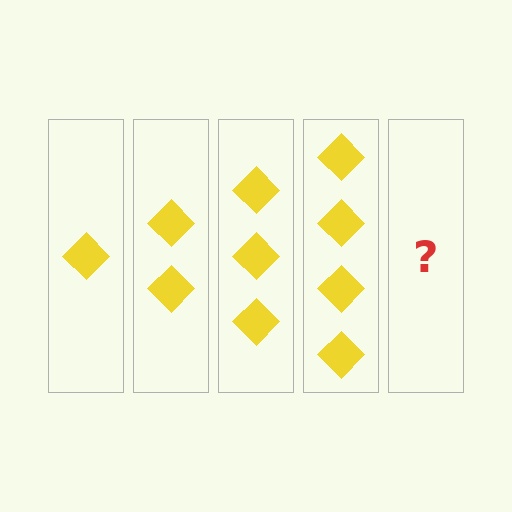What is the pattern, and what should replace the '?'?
The pattern is that each step adds one more diamond. The '?' should be 5 diamonds.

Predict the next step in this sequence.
The next step is 5 diamonds.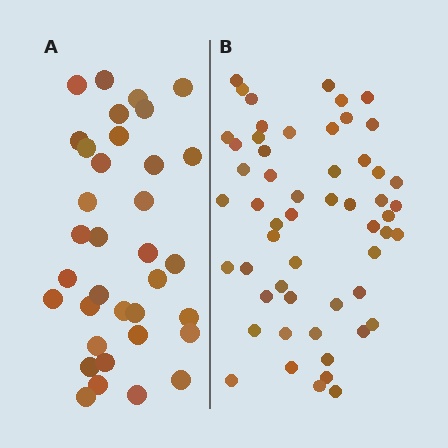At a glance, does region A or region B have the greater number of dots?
Region B (the right region) has more dots.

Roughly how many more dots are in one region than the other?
Region B has approximately 20 more dots than region A.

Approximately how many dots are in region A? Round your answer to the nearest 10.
About 40 dots. (The exact count is 35, which rounds to 40.)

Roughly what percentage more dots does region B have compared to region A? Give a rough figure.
About 55% more.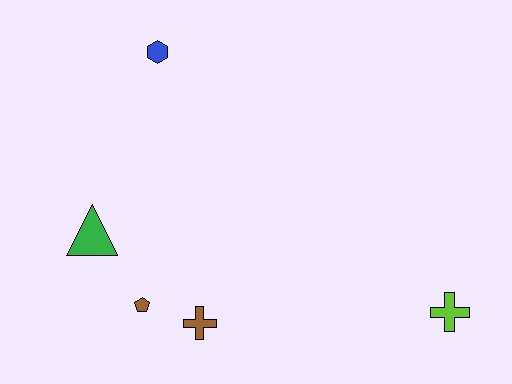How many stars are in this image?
There are no stars.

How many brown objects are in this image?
There are 2 brown objects.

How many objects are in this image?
There are 5 objects.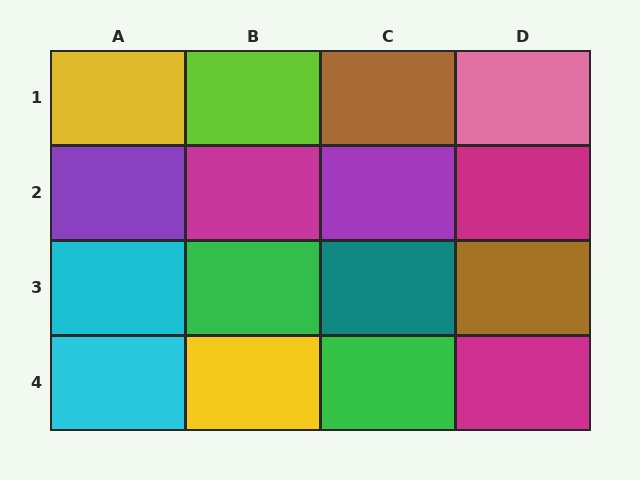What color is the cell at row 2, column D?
Magenta.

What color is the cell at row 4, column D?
Magenta.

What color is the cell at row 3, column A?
Cyan.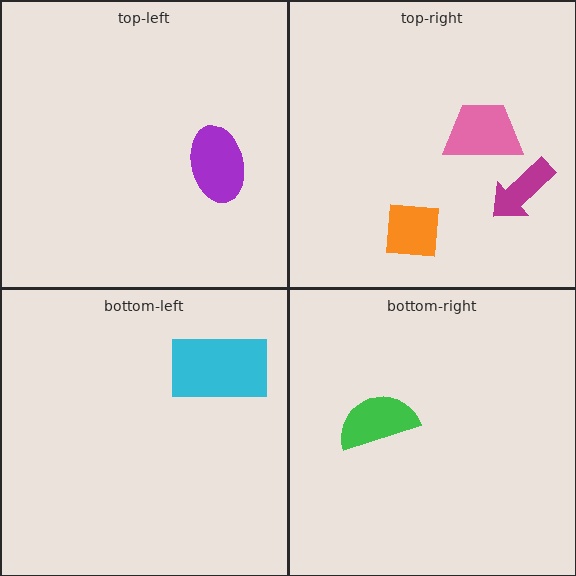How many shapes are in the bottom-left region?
1.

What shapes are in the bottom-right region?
The green semicircle.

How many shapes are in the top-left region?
1.